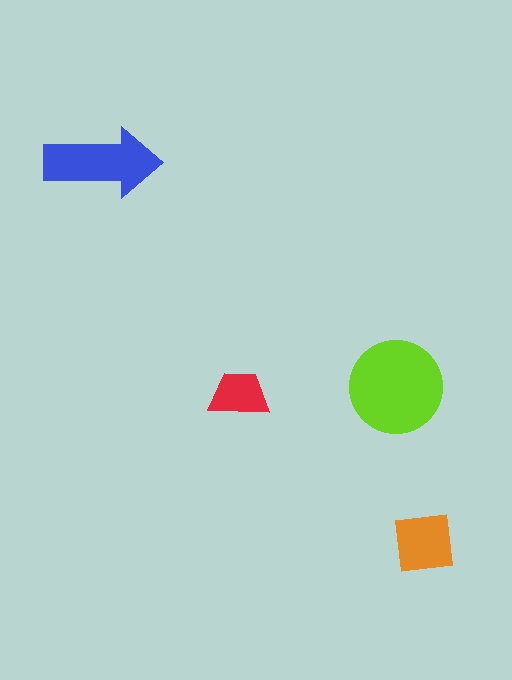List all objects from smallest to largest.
The red trapezoid, the orange square, the blue arrow, the lime circle.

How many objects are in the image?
There are 4 objects in the image.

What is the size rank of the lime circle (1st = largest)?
1st.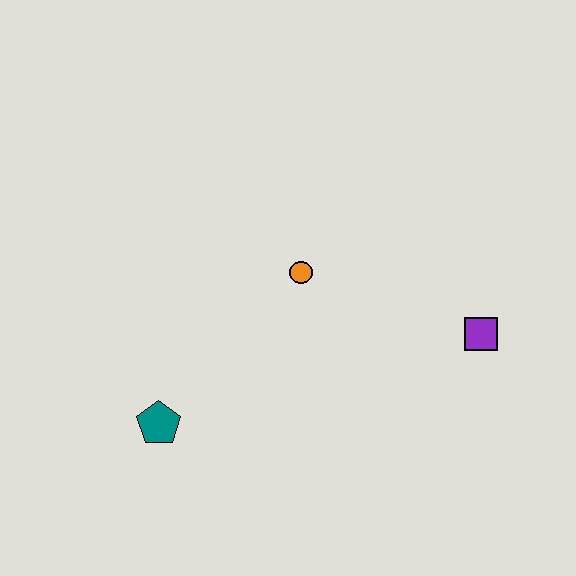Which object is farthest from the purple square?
The teal pentagon is farthest from the purple square.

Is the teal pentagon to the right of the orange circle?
No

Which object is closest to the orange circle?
The purple square is closest to the orange circle.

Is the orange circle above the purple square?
Yes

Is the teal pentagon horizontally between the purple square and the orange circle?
No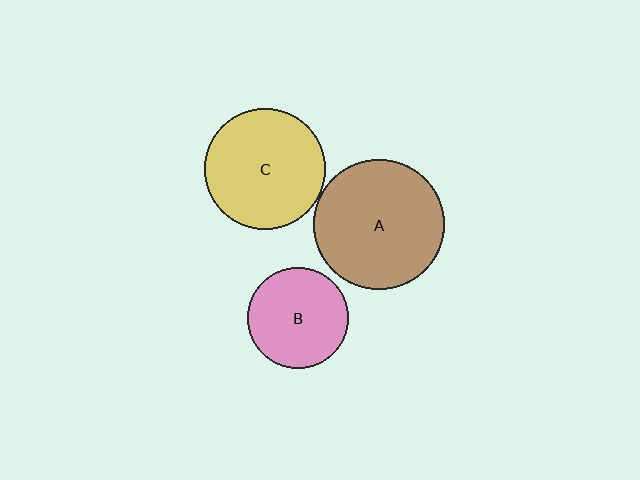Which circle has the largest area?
Circle A (brown).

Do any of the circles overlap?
No, none of the circles overlap.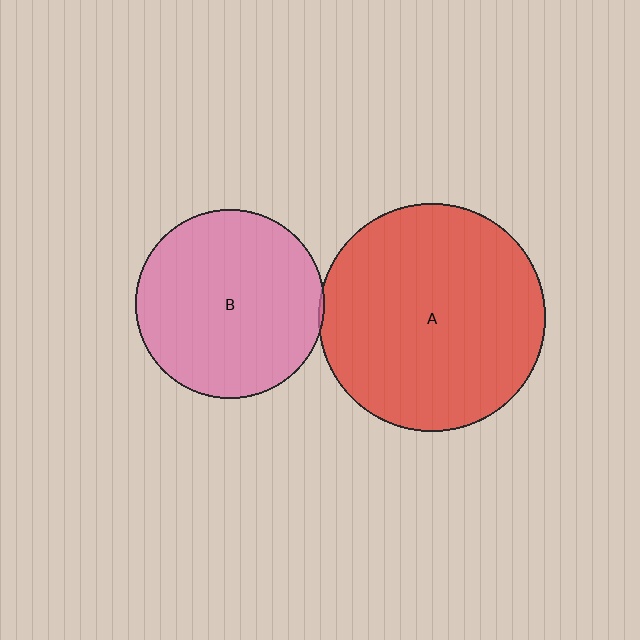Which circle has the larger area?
Circle A (red).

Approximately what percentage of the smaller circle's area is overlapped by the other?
Approximately 5%.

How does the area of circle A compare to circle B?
Approximately 1.4 times.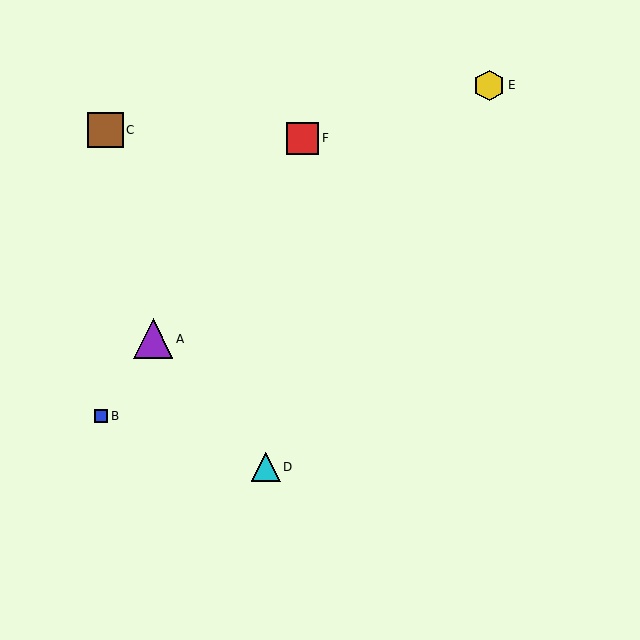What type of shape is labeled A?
Shape A is a purple triangle.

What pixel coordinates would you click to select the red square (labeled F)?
Click at (302, 138) to select the red square F.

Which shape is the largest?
The purple triangle (labeled A) is the largest.